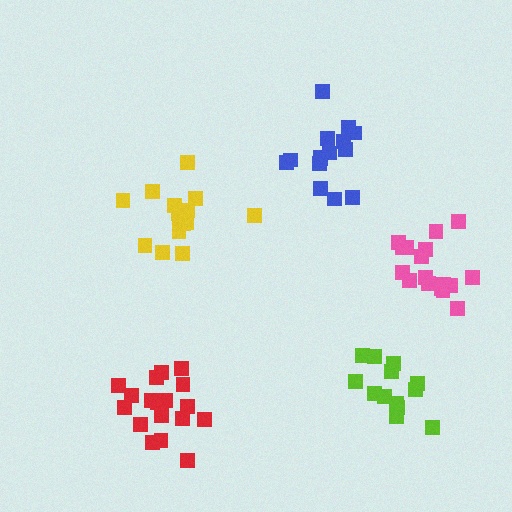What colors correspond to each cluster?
The clusters are colored: red, lime, yellow, blue, pink.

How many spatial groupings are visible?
There are 5 spatial groupings.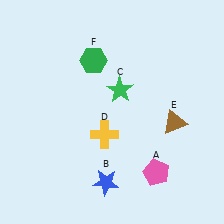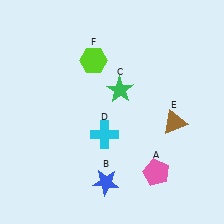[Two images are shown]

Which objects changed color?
D changed from yellow to cyan. F changed from green to lime.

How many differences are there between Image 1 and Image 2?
There are 2 differences between the two images.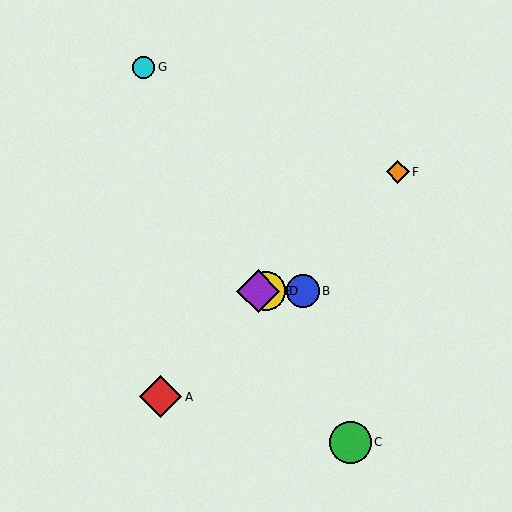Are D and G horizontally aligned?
No, D is at y≈291 and G is at y≈67.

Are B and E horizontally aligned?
Yes, both are at y≈291.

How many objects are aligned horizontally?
3 objects (B, D, E) are aligned horizontally.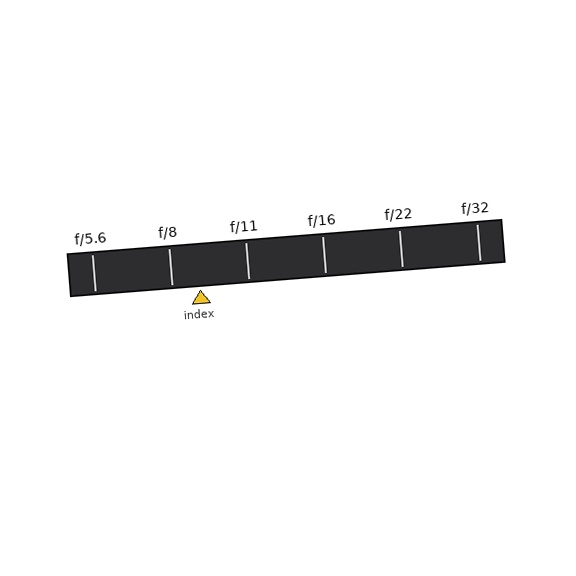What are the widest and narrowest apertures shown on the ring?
The widest aperture shown is f/5.6 and the narrowest is f/32.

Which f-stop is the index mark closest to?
The index mark is closest to f/8.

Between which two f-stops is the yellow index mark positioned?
The index mark is between f/8 and f/11.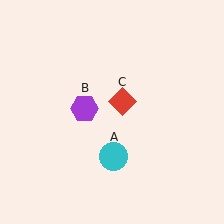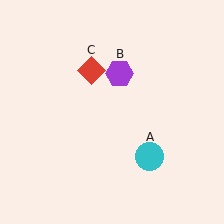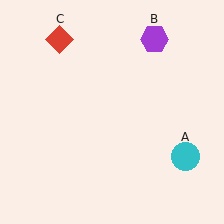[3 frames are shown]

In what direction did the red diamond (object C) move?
The red diamond (object C) moved up and to the left.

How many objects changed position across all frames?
3 objects changed position: cyan circle (object A), purple hexagon (object B), red diamond (object C).